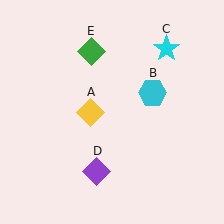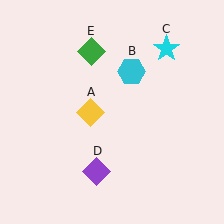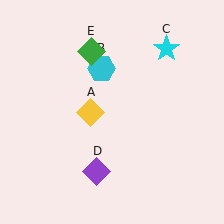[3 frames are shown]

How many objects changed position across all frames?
1 object changed position: cyan hexagon (object B).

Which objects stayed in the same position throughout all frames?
Yellow diamond (object A) and cyan star (object C) and purple diamond (object D) and green diamond (object E) remained stationary.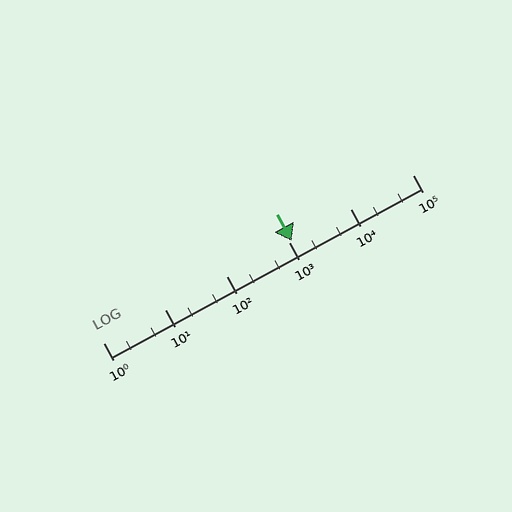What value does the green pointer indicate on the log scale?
The pointer indicates approximately 1100.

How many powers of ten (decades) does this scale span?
The scale spans 5 decades, from 1 to 100000.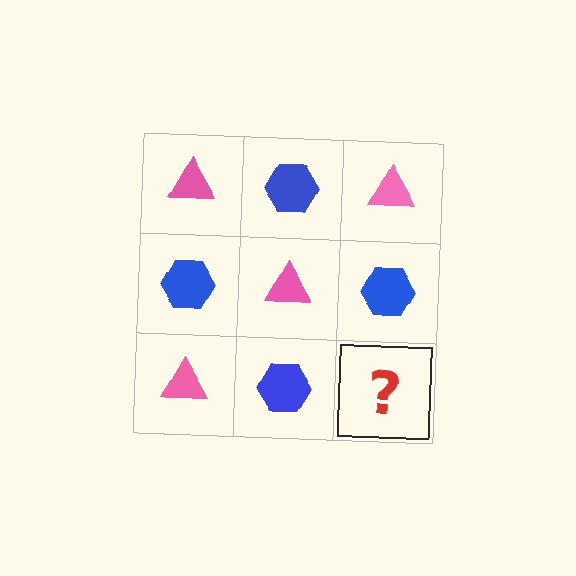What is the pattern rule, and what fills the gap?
The rule is that it alternates pink triangle and blue hexagon in a checkerboard pattern. The gap should be filled with a pink triangle.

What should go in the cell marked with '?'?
The missing cell should contain a pink triangle.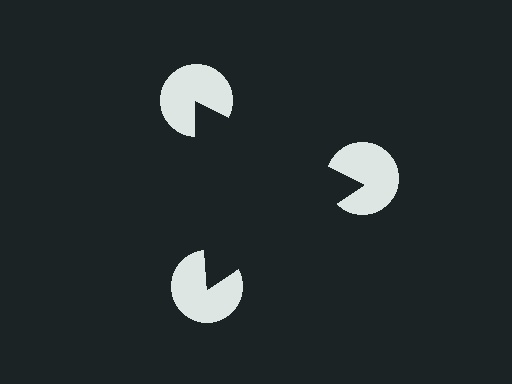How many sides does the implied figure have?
3 sides.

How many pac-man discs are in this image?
There are 3 — one at each vertex of the illusory triangle.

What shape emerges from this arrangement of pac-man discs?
An illusory triangle — its edges are inferred from the aligned wedge cuts in the pac-man discs, not physically drawn.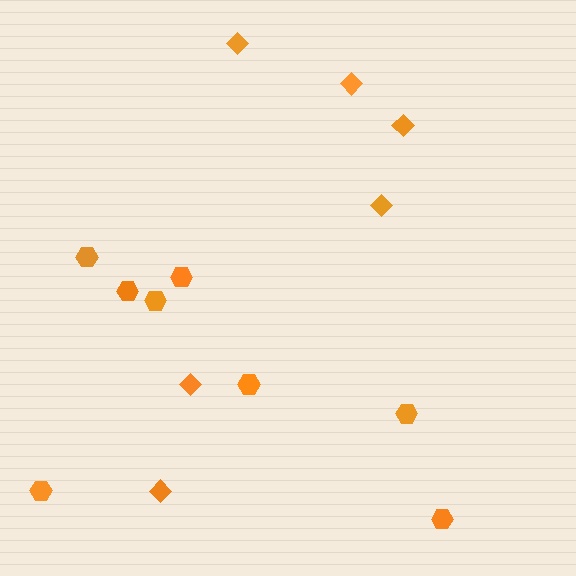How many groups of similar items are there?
There are 2 groups: one group of hexagons (8) and one group of diamonds (6).